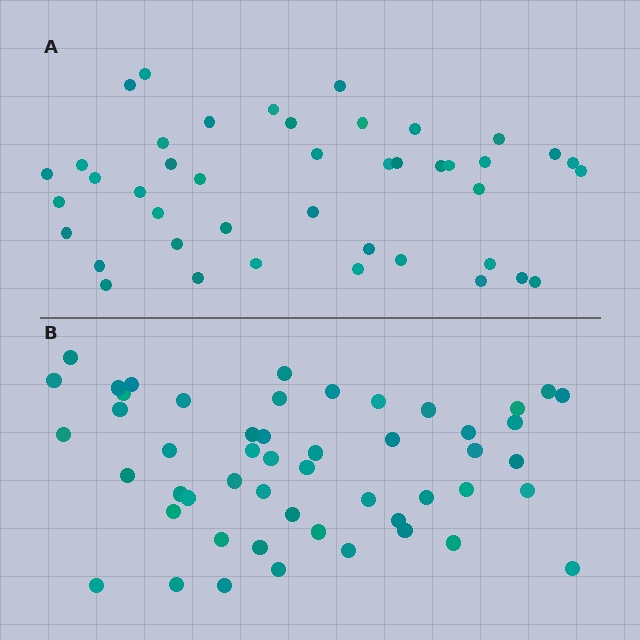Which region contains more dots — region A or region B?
Region B (the bottom region) has more dots.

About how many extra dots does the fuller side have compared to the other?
Region B has roughly 8 or so more dots than region A.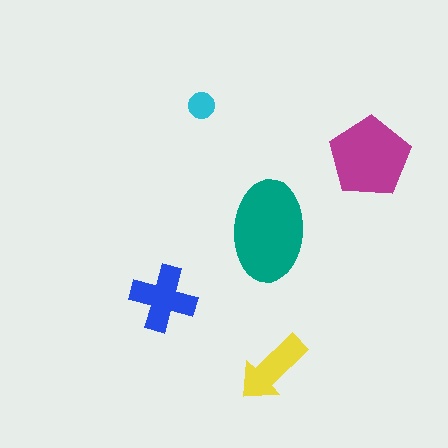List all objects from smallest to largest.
The cyan circle, the yellow arrow, the blue cross, the magenta pentagon, the teal ellipse.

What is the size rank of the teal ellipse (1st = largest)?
1st.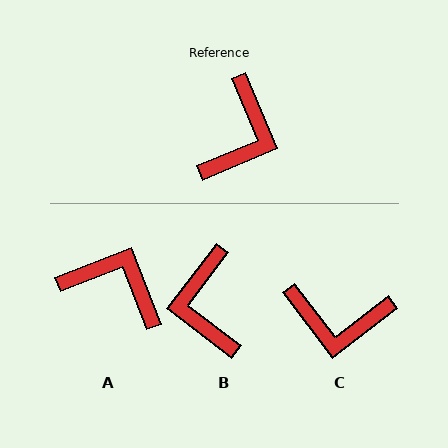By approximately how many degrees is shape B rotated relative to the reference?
Approximately 150 degrees clockwise.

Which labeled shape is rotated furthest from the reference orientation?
B, about 150 degrees away.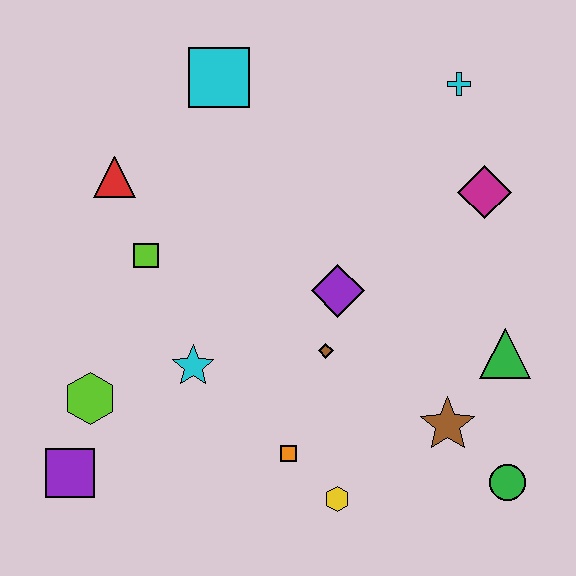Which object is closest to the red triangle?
The lime square is closest to the red triangle.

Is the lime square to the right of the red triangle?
Yes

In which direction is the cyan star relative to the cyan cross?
The cyan star is below the cyan cross.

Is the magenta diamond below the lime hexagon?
No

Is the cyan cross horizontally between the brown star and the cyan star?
No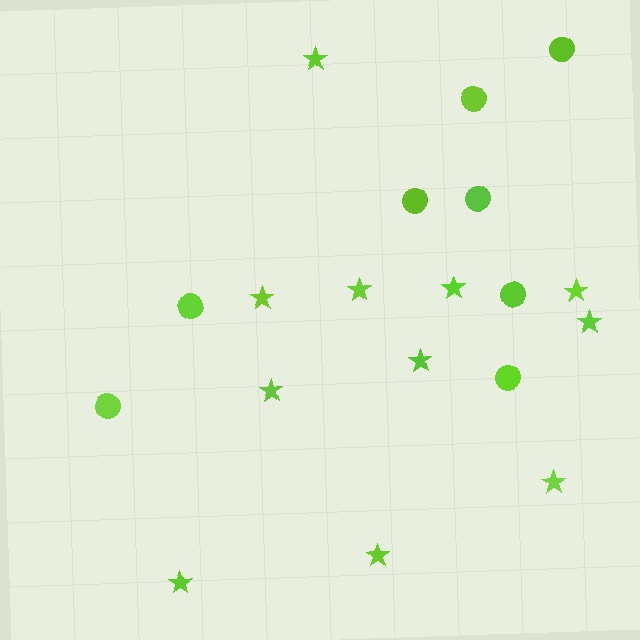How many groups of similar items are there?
There are 2 groups: one group of stars (11) and one group of circles (8).